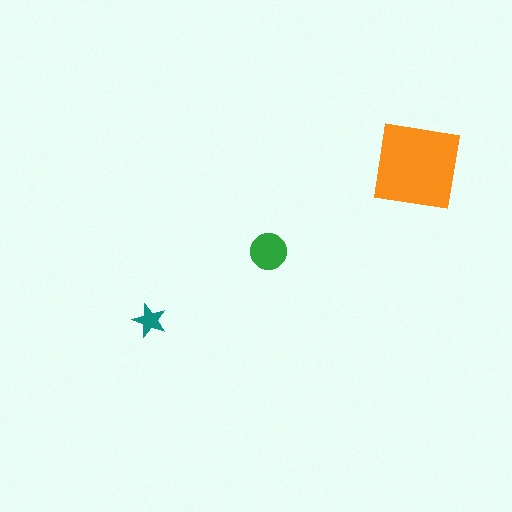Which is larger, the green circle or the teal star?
The green circle.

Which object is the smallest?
The teal star.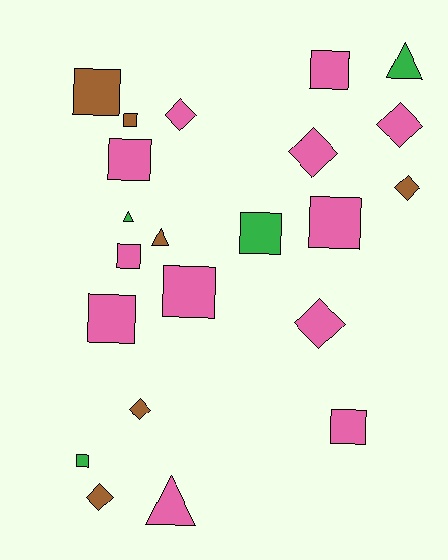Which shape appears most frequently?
Square, with 11 objects.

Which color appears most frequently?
Pink, with 12 objects.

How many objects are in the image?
There are 22 objects.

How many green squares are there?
There are 2 green squares.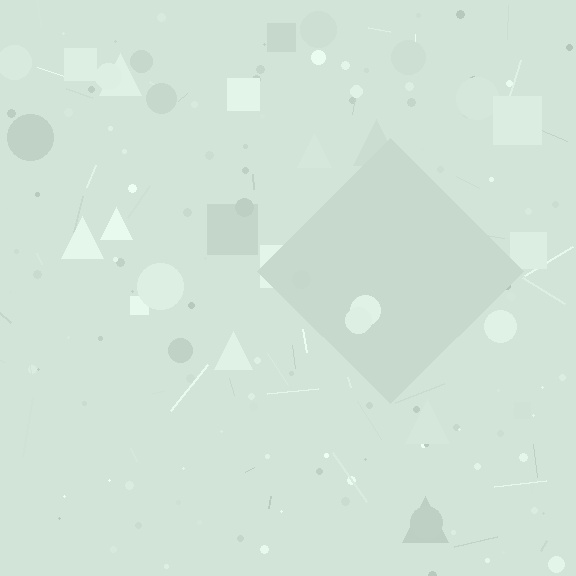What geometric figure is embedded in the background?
A diamond is embedded in the background.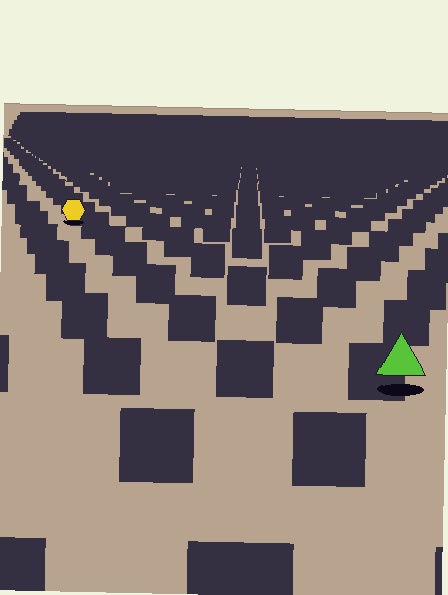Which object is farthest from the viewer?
The yellow hexagon is farthest from the viewer. It appears smaller and the ground texture around it is denser.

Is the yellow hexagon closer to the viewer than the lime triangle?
No. The lime triangle is closer — you can tell from the texture gradient: the ground texture is coarser near it.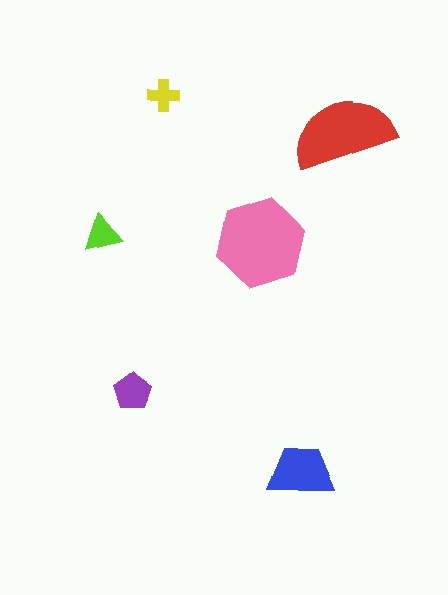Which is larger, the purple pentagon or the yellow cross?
The purple pentagon.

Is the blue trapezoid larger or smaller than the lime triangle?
Larger.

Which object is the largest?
The pink hexagon.